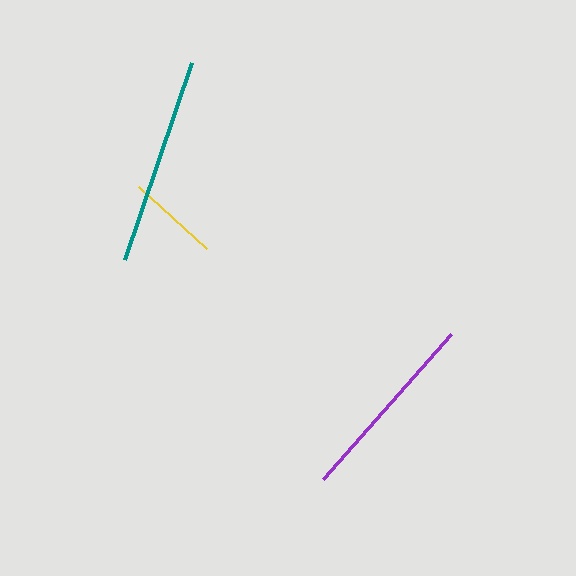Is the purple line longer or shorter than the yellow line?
The purple line is longer than the yellow line.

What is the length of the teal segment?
The teal segment is approximately 208 pixels long.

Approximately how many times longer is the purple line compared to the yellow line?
The purple line is approximately 2.1 times the length of the yellow line.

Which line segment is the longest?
The teal line is the longest at approximately 208 pixels.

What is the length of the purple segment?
The purple segment is approximately 193 pixels long.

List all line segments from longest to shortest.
From longest to shortest: teal, purple, yellow.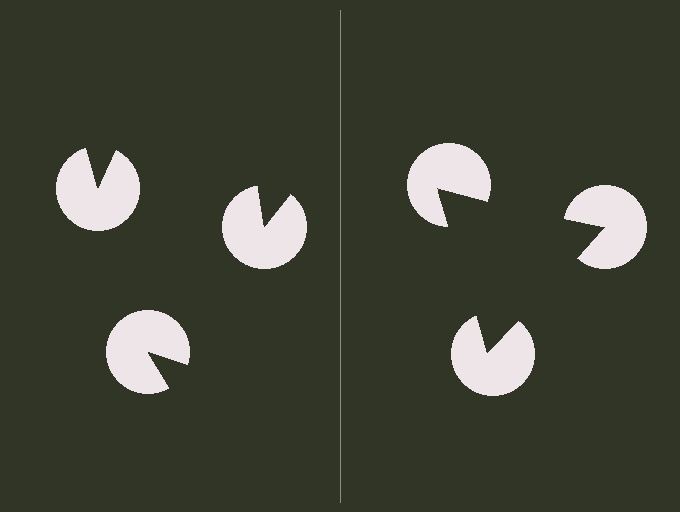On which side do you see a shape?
An illusory triangle appears on the right side. On the left side the wedge cuts are rotated, so no coherent shape forms.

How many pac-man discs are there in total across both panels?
6 — 3 on each side.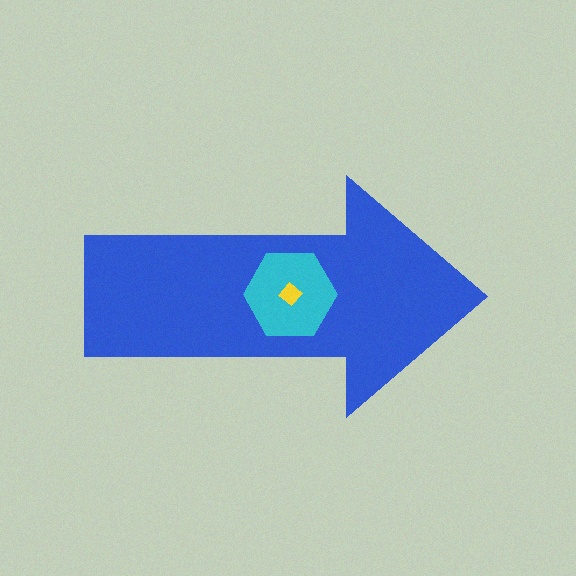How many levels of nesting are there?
3.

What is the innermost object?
The yellow diamond.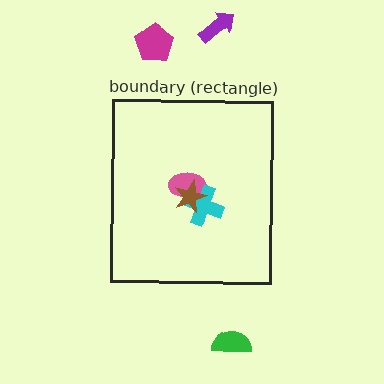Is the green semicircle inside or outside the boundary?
Outside.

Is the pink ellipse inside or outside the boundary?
Inside.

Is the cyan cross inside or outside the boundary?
Inside.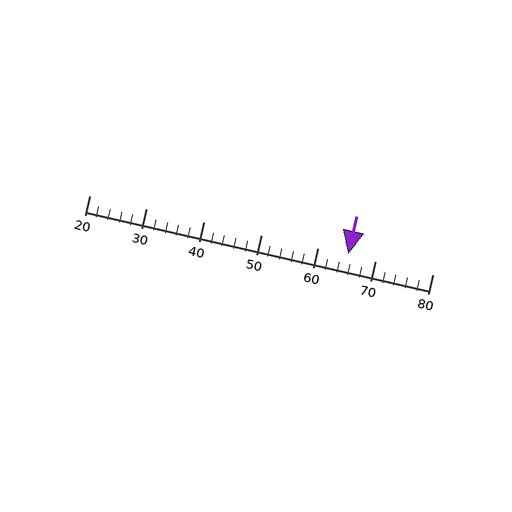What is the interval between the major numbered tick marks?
The major tick marks are spaced 10 units apart.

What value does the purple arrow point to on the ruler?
The purple arrow points to approximately 65.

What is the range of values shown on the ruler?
The ruler shows values from 20 to 80.